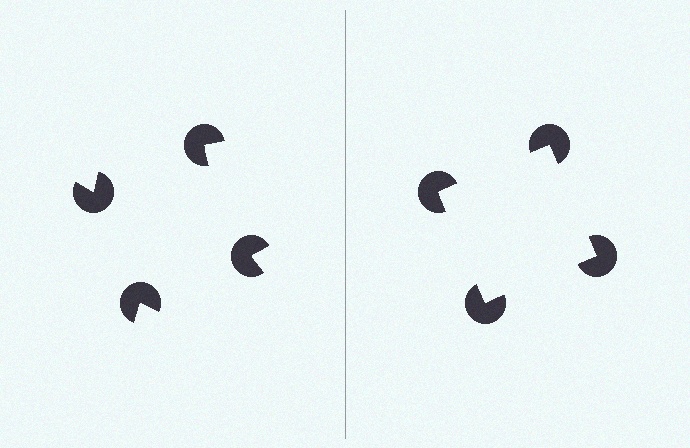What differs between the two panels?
The pac-man discs are positioned identically on both sides; only the wedge orientations differ. On the right they align to a square; on the left they are misaligned.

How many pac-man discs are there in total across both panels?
8 — 4 on each side.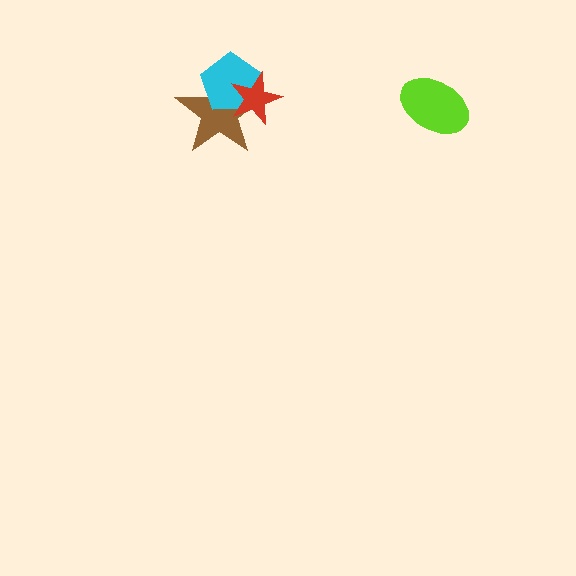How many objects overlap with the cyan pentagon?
2 objects overlap with the cyan pentagon.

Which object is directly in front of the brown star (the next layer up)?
The cyan pentagon is directly in front of the brown star.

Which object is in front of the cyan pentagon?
The red star is in front of the cyan pentagon.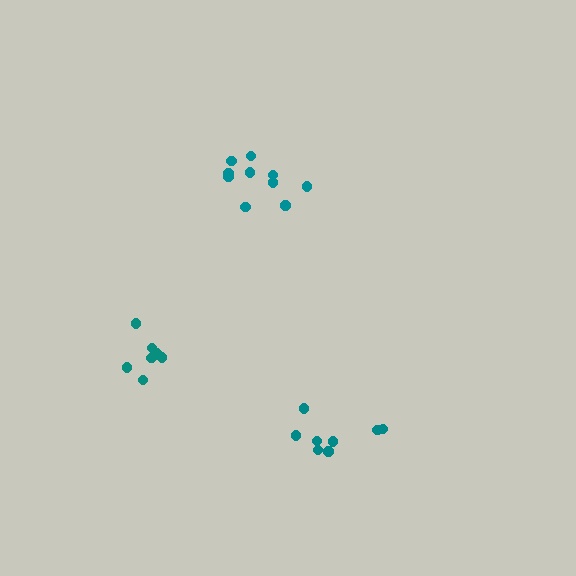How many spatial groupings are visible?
There are 3 spatial groupings.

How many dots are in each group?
Group 1: 10 dots, Group 2: 7 dots, Group 3: 8 dots (25 total).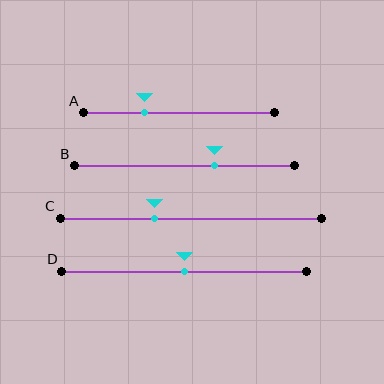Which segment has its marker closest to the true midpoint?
Segment D has its marker closest to the true midpoint.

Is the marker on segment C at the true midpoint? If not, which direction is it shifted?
No, the marker on segment C is shifted to the left by about 14% of the segment length.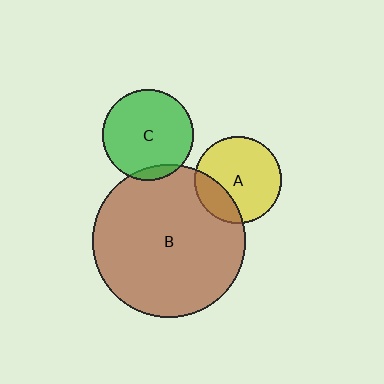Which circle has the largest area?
Circle B (brown).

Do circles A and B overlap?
Yes.